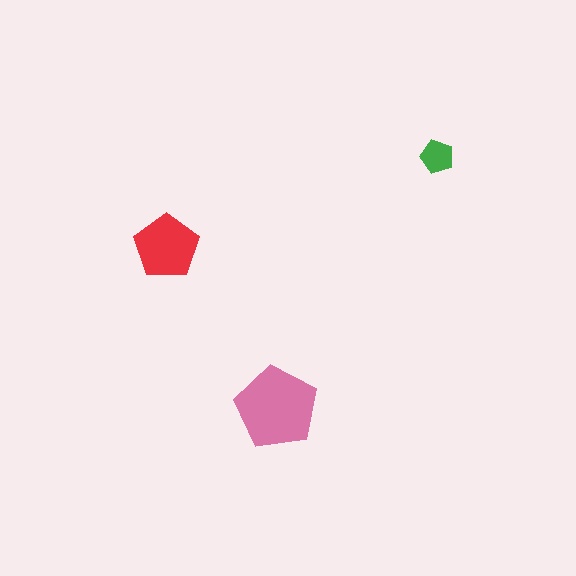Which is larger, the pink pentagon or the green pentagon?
The pink one.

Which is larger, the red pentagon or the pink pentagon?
The pink one.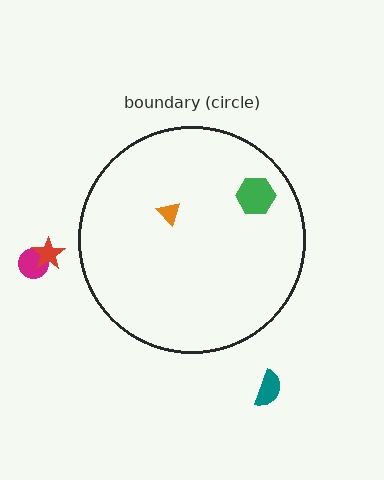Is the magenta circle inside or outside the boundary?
Outside.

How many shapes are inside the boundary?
2 inside, 3 outside.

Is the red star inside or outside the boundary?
Outside.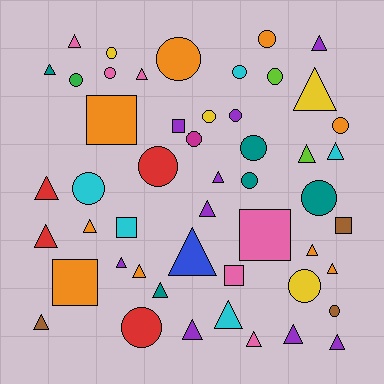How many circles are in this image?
There are 19 circles.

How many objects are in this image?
There are 50 objects.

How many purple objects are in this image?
There are 9 purple objects.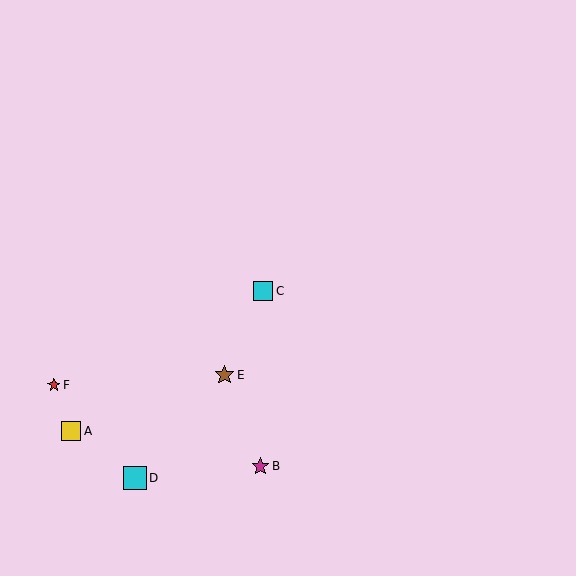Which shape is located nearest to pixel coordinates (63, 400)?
The red star (labeled F) at (54, 385) is nearest to that location.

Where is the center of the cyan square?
The center of the cyan square is at (263, 291).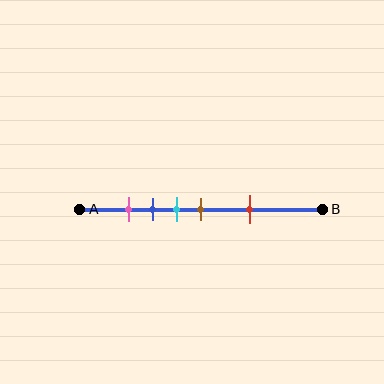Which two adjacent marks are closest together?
The pink and blue marks are the closest adjacent pair.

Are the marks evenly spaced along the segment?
No, the marks are not evenly spaced.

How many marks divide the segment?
There are 5 marks dividing the segment.